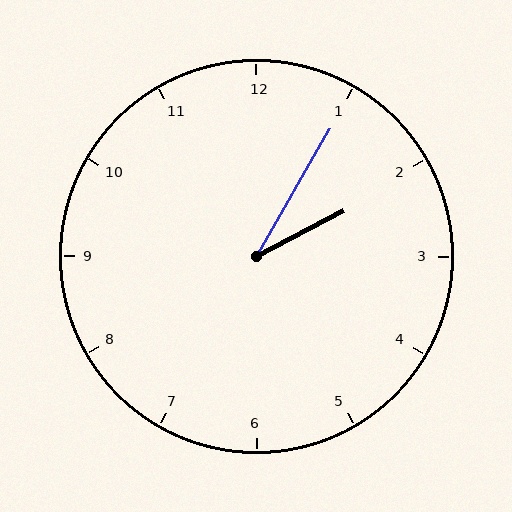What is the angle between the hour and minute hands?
Approximately 32 degrees.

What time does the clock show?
2:05.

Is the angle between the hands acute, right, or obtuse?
It is acute.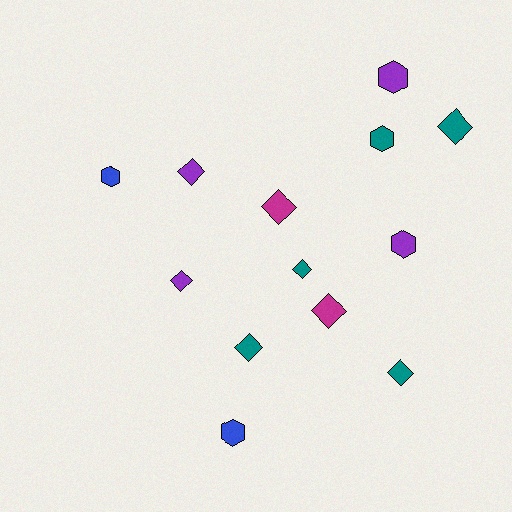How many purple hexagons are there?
There are 2 purple hexagons.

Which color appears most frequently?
Teal, with 5 objects.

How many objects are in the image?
There are 13 objects.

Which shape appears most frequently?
Diamond, with 8 objects.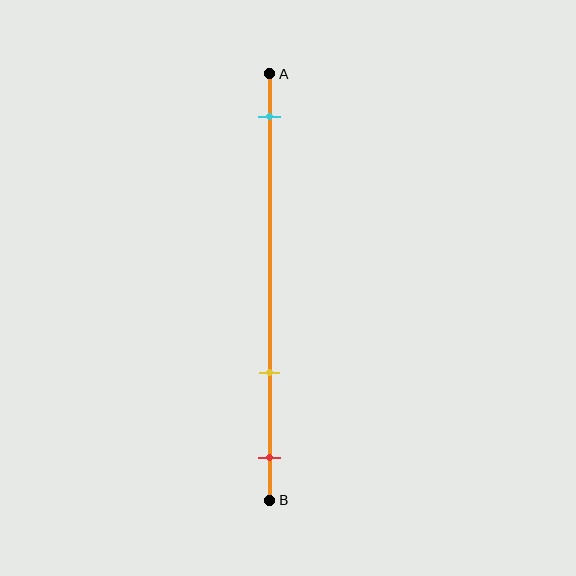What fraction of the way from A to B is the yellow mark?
The yellow mark is approximately 70% (0.7) of the way from A to B.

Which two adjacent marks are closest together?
The yellow and red marks are the closest adjacent pair.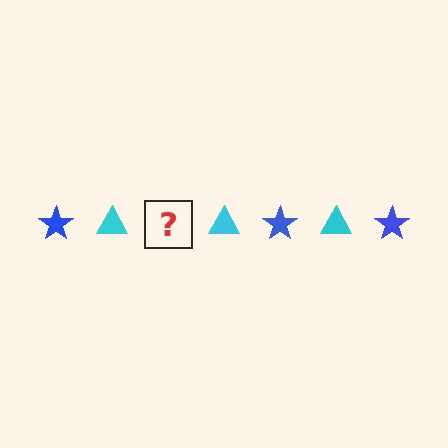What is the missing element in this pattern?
The missing element is a blue star.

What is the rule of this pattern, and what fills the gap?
The rule is that the pattern alternates between blue star and cyan triangle. The gap should be filled with a blue star.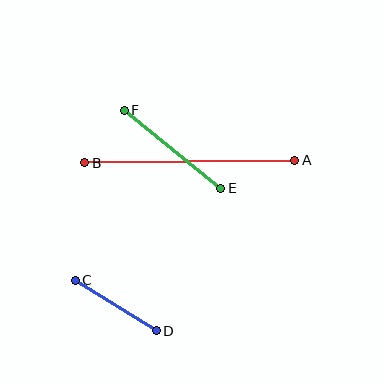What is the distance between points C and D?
The distance is approximately 95 pixels.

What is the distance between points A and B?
The distance is approximately 210 pixels.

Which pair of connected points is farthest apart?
Points A and B are farthest apart.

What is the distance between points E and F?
The distance is approximately 124 pixels.